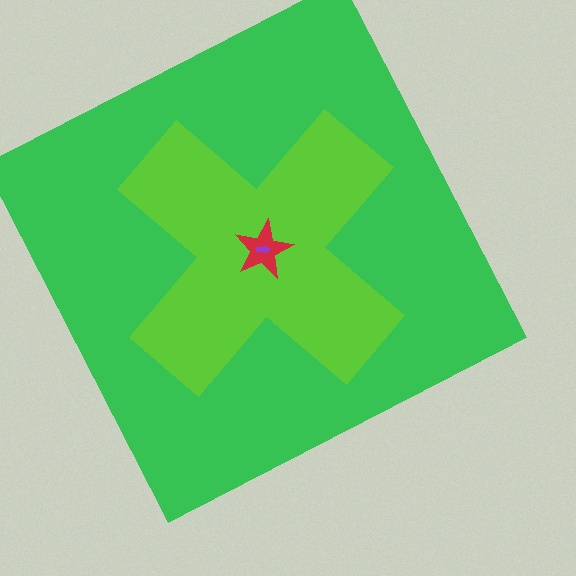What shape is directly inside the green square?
The lime cross.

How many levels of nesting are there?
4.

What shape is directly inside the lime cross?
The red star.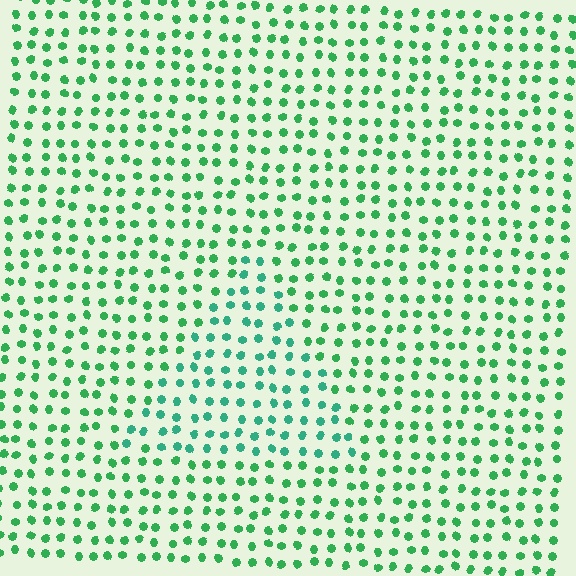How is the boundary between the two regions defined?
The boundary is defined purely by a slight shift in hue (about 24 degrees). Spacing, size, and orientation are identical on both sides.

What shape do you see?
I see a triangle.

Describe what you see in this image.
The image is filled with small green elements in a uniform arrangement. A triangle-shaped region is visible where the elements are tinted to a slightly different hue, forming a subtle color boundary.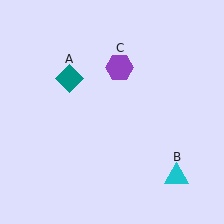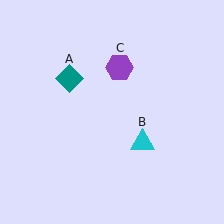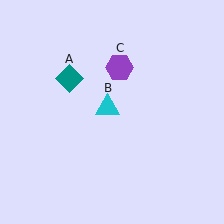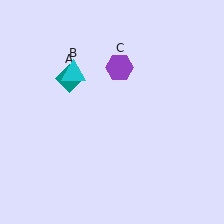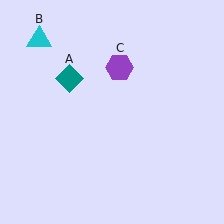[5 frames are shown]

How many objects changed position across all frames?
1 object changed position: cyan triangle (object B).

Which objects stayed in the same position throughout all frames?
Teal diamond (object A) and purple hexagon (object C) remained stationary.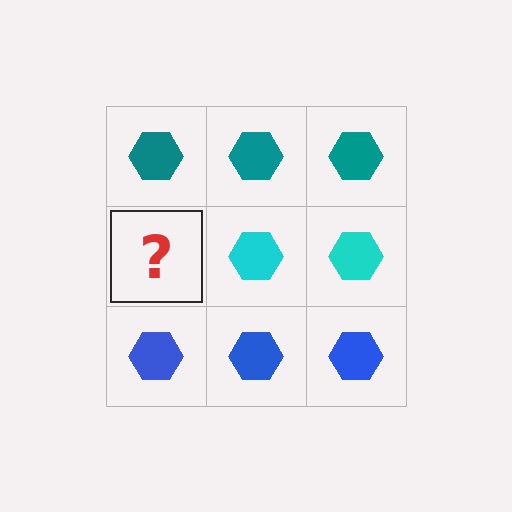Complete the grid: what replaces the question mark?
The question mark should be replaced with a cyan hexagon.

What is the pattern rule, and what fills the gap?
The rule is that each row has a consistent color. The gap should be filled with a cyan hexagon.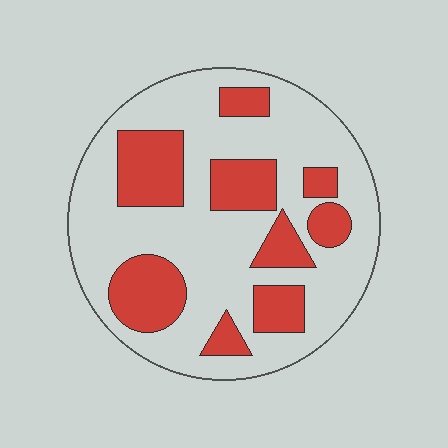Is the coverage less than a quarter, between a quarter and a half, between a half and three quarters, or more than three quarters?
Between a quarter and a half.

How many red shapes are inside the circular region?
9.